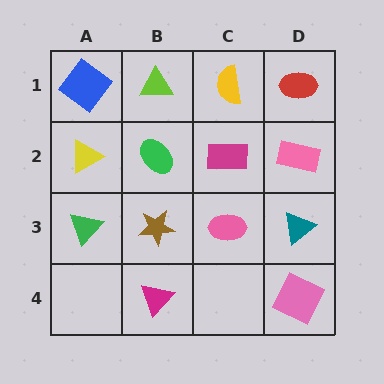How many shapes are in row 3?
4 shapes.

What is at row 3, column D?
A teal triangle.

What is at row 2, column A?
A yellow triangle.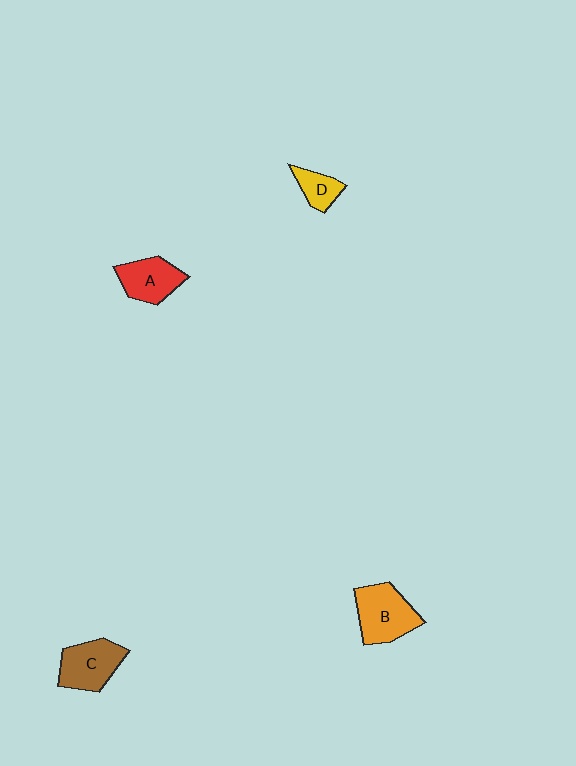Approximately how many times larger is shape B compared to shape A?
Approximately 1.3 times.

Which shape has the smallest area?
Shape D (yellow).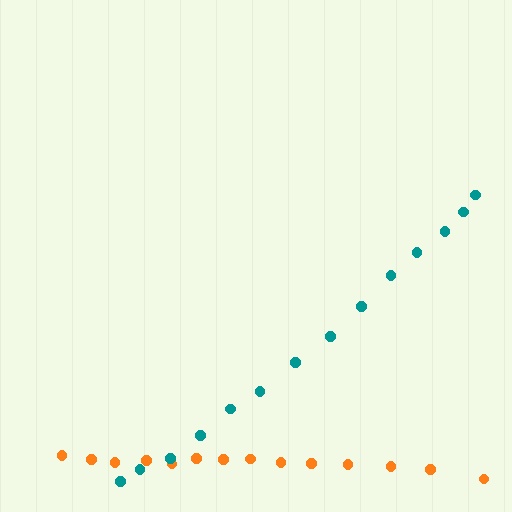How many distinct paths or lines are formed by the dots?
There are 2 distinct paths.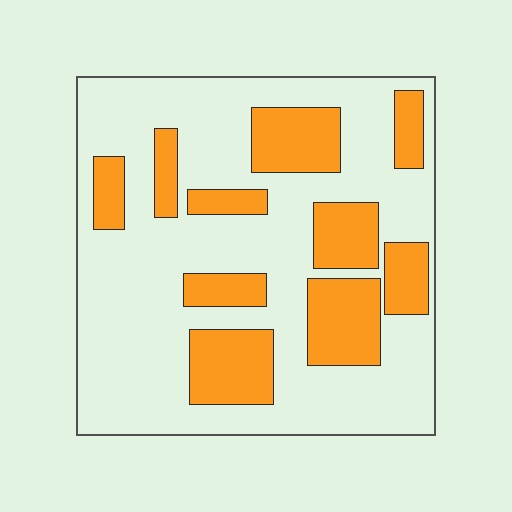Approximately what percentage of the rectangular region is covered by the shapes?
Approximately 30%.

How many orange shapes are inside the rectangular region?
10.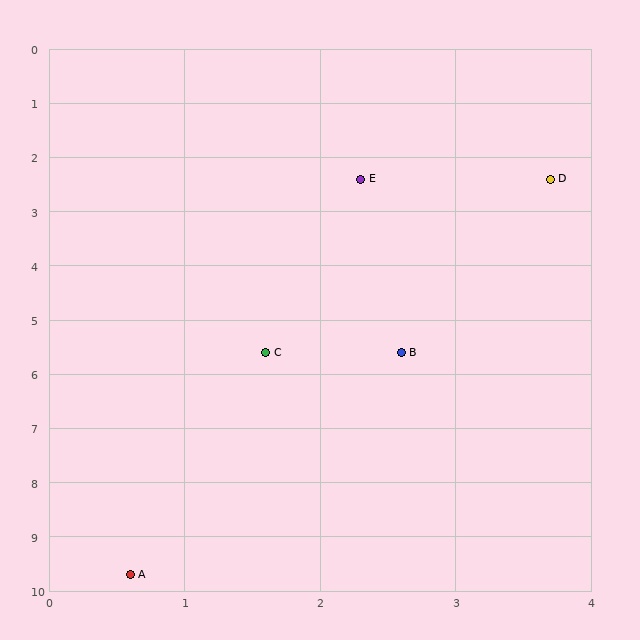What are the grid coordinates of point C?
Point C is at approximately (1.6, 5.6).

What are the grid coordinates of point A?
Point A is at approximately (0.6, 9.7).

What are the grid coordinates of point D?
Point D is at approximately (3.7, 2.4).